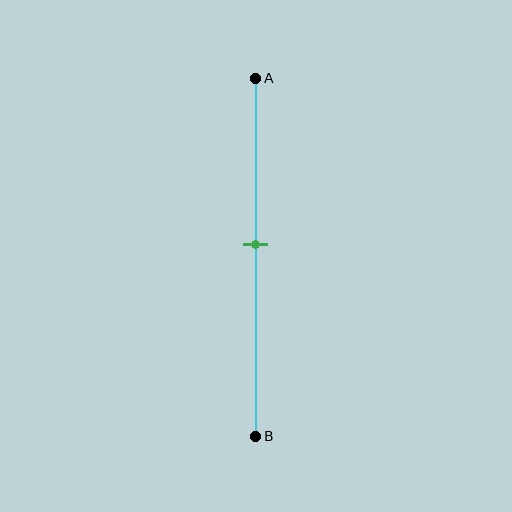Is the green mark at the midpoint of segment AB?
No, the mark is at about 45% from A, not at the 50% midpoint.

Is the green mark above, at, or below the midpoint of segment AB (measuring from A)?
The green mark is above the midpoint of segment AB.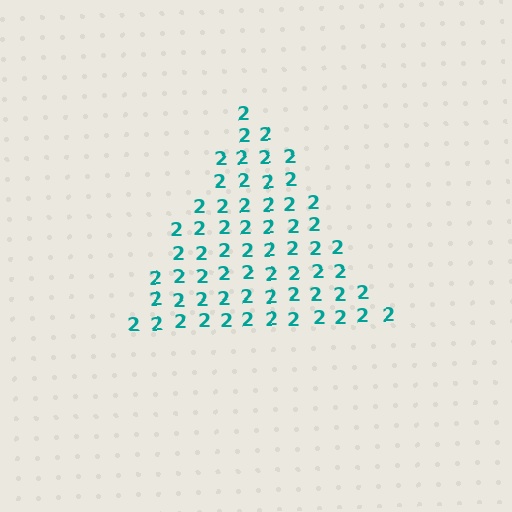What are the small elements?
The small elements are digit 2's.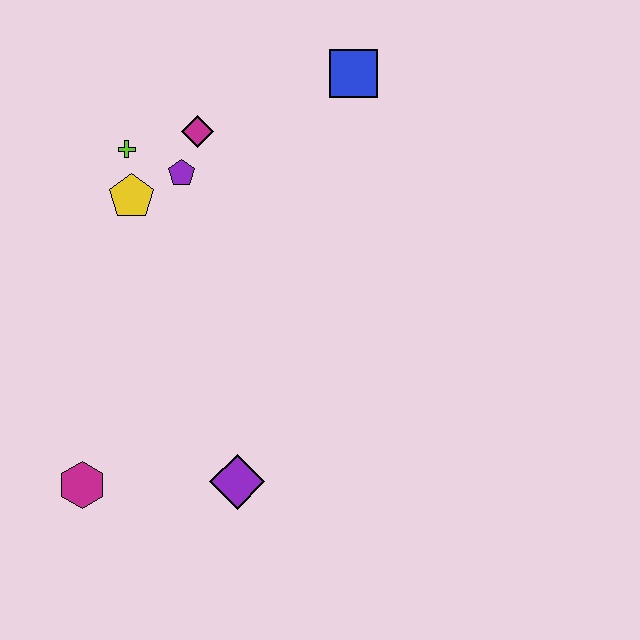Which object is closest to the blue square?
The magenta diamond is closest to the blue square.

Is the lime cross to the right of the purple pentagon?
No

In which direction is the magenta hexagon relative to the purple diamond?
The magenta hexagon is to the left of the purple diamond.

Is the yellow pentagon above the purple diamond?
Yes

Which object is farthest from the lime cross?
The purple diamond is farthest from the lime cross.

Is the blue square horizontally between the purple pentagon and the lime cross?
No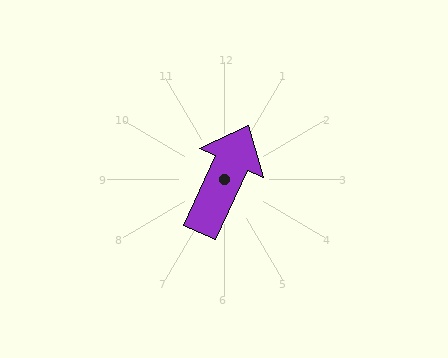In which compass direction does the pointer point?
Northeast.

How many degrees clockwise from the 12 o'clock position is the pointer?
Approximately 24 degrees.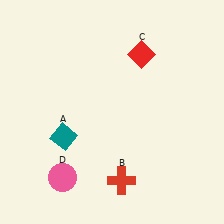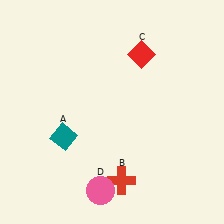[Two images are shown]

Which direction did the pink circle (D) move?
The pink circle (D) moved right.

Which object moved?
The pink circle (D) moved right.